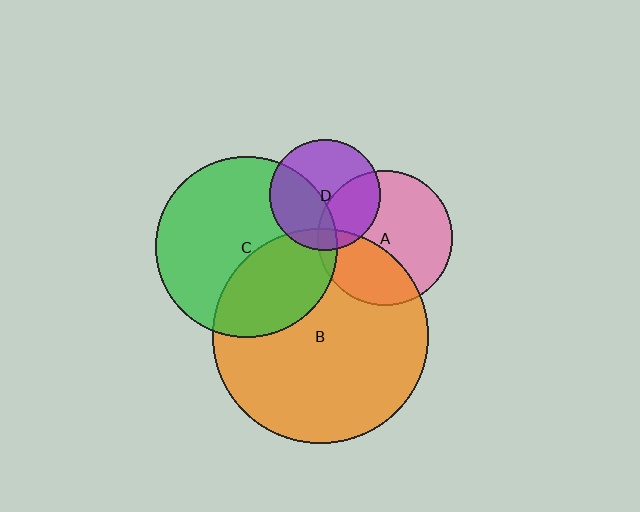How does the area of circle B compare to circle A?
Approximately 2.6 times.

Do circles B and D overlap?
Yes.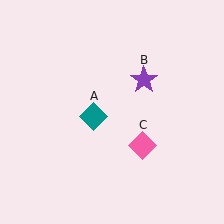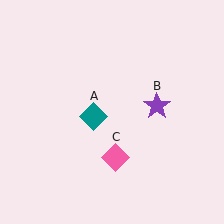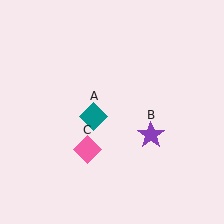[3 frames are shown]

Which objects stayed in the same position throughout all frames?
Teal diamond (object A) remained stationary.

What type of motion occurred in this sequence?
The purple star (object B), pink diamond (object C) rotated clockwise around the center of the scene.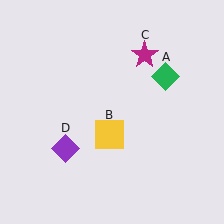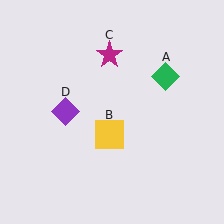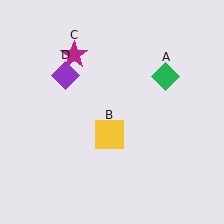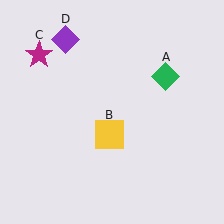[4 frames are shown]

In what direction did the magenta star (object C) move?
The magenta star (object C) moved left.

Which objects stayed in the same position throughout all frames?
Green diamond (object A) and yellow square (object B) remained stationary.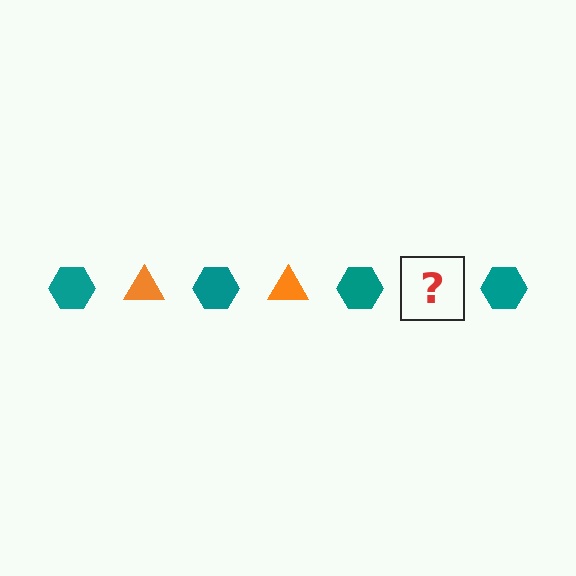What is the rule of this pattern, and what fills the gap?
The rule is that the pattern alternates between teal hexagon and orange triangle. The gap should be filled with an orange triangle.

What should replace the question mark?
The question mark should be replaced with an orange triangle.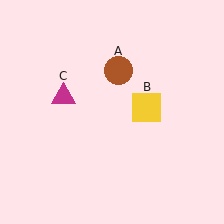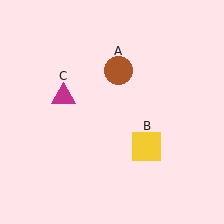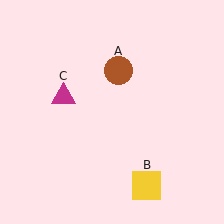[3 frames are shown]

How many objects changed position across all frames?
1 object changed position: yellow square (object B).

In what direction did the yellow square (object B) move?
The yellow square (object B) moved down.